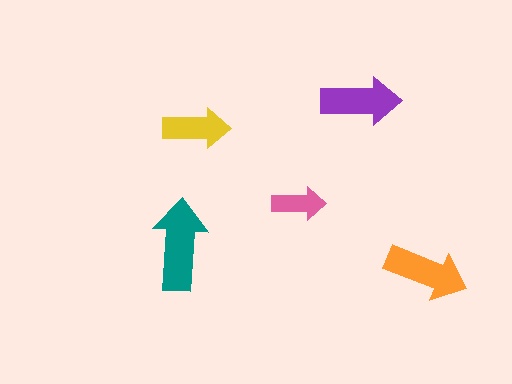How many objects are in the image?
There are 5 objects in the image.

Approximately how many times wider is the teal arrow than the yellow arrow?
About 1.5 times wider.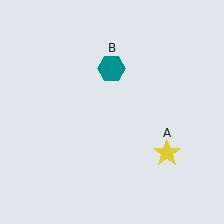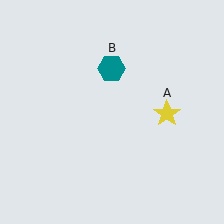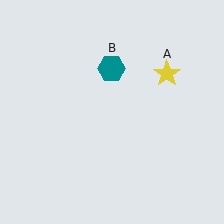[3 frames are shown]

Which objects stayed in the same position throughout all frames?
Teal hexagon (object B) remained stationary.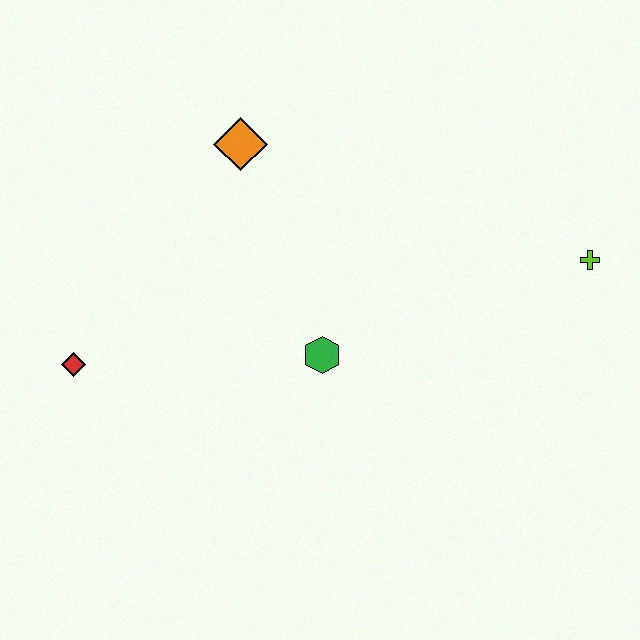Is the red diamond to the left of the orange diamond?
Yes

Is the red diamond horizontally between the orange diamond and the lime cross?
No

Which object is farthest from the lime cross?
The red diamond is farthest from the lime cross.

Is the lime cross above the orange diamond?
No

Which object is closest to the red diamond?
The green hexagon is closest to the red diamond.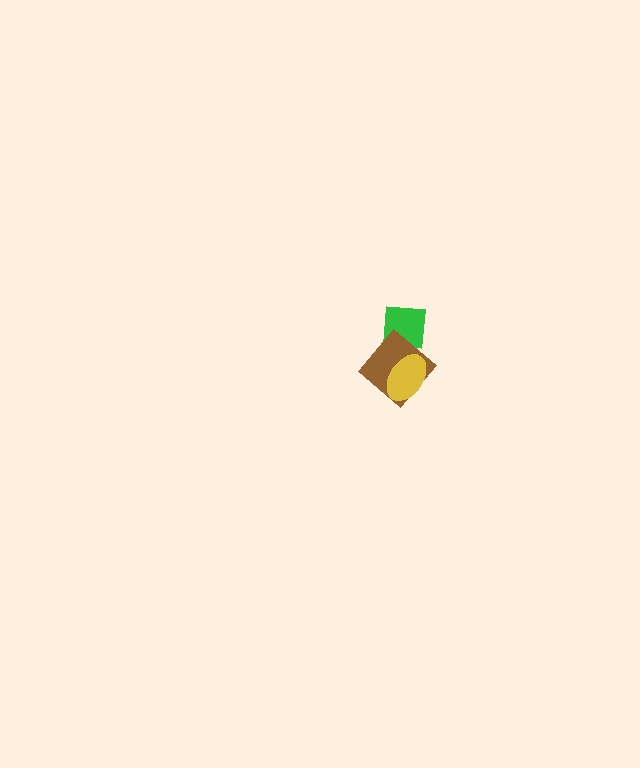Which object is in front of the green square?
The brown diamond is in front of the green square.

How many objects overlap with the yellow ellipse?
1 object overlaps with the yellow ellipse.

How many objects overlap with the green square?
1 object overlaps with the green square.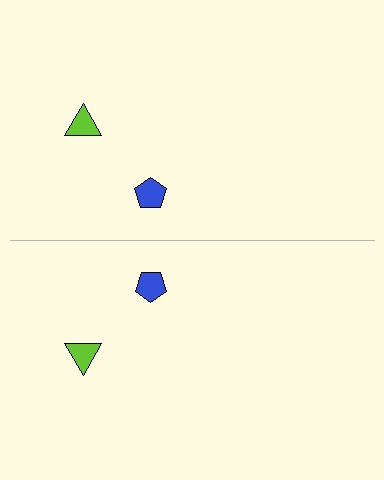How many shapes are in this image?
There are 4 shapes in this image.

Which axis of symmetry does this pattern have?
The pattern has a horizontal axis of symmetry running through the center of the image.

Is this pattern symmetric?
Yes, this pattern has bilateral (reflection) symmetry.